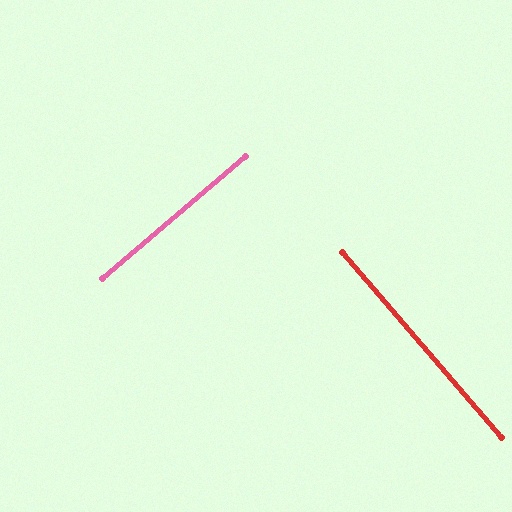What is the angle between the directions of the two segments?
Approximately 90 degrees.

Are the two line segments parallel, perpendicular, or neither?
Perpendicular — they meet at approximately 90°.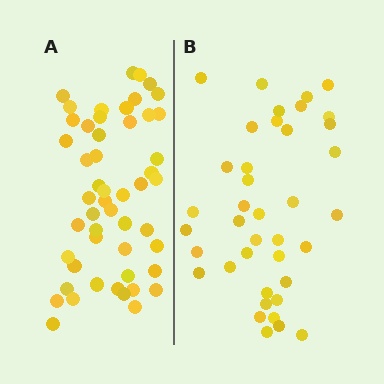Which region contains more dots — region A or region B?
Region A (the left region) has more dots.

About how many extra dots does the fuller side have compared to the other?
Region A has roughly 12 or so more dots than region B.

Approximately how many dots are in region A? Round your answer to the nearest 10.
About 50 dots. (The exact count is 51, which rounds to 50.)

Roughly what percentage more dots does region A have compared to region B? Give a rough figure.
About 30% more.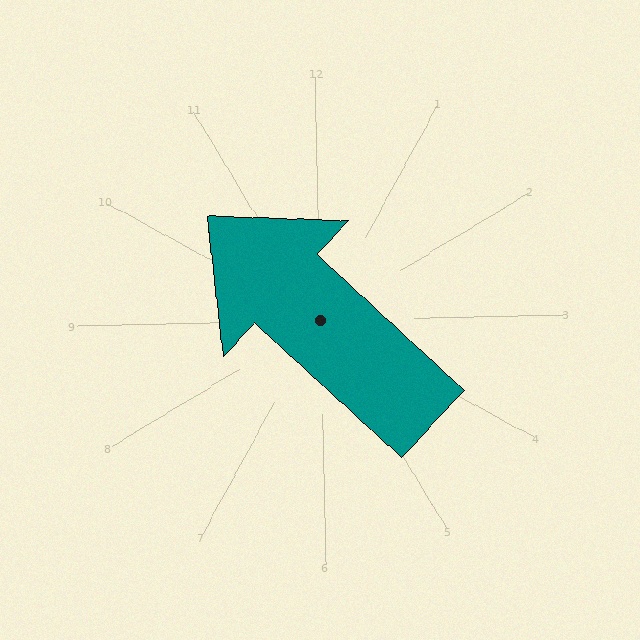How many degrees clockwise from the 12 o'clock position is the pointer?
Approximately 314 degrees.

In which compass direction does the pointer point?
Northwest.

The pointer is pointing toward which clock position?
Roughly 10 o'clock.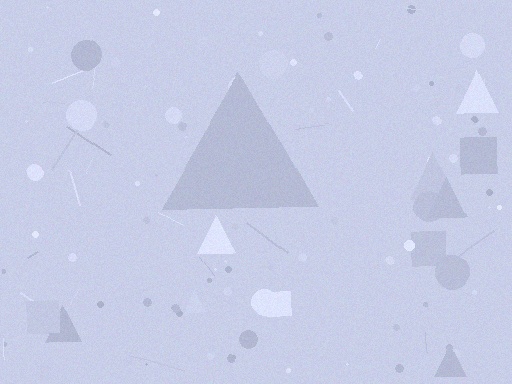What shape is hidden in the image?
A triangle is hidden in the image.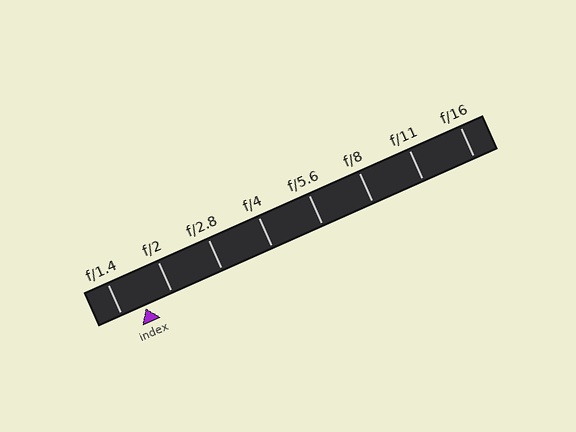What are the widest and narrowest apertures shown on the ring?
The widest aperture shown is f/1.4 and the narrowest is f/16.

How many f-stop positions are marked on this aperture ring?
There are 8 f-stop positions marked.